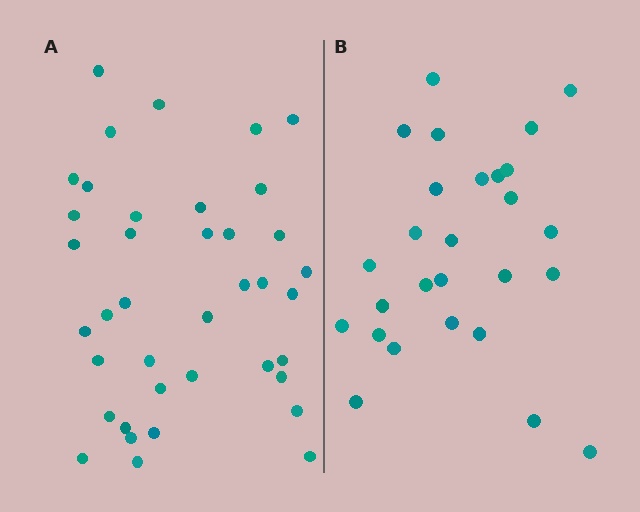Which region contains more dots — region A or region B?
Region A (the left region) has more dots.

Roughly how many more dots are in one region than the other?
Region A has roughly 12 or so more dots than region B.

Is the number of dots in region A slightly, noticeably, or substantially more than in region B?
Region A has noticeably more, but not dramatically so. The ratio is roughly 1.4 to 1.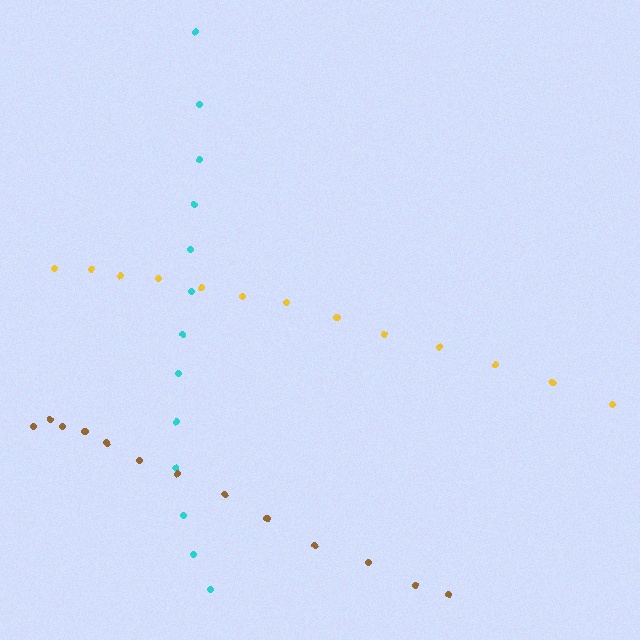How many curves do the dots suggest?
There are 3 distinct paths.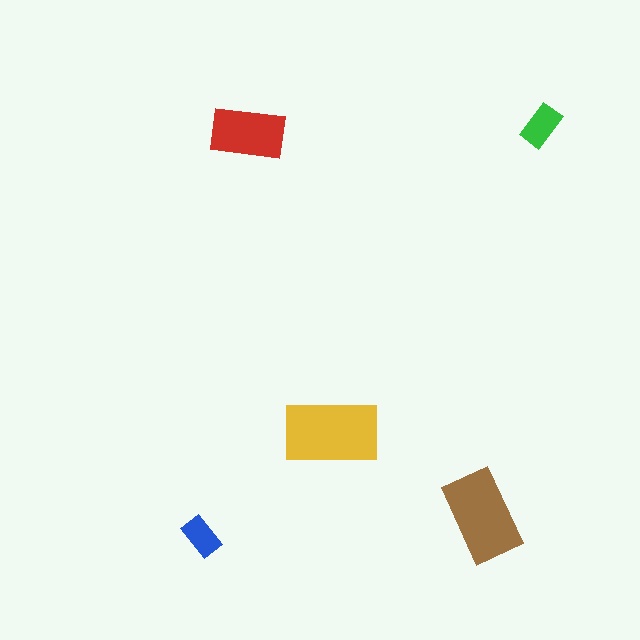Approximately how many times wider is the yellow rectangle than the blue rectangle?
About 2.5 times wider.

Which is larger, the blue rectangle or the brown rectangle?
The brown one.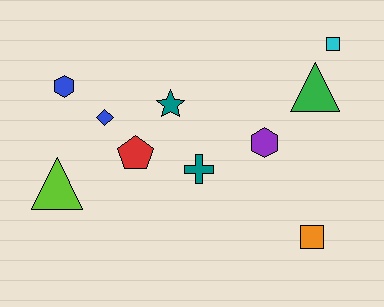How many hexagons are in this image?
There are 2 hexagons.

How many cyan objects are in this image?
There is 1 cyan object.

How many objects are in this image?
There are 10 objects.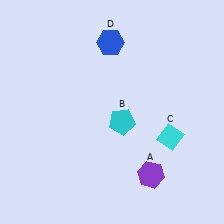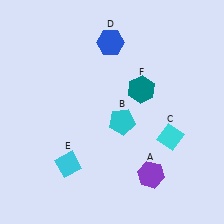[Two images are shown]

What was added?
A cyan diamond (E), a teal hexagon (F) were added in Image 2.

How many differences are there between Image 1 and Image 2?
There are 2 differences between the two images.